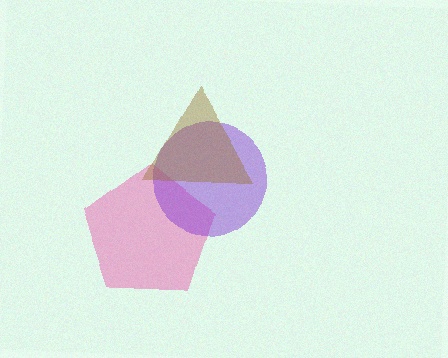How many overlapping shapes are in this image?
There are 3 overlapping shapes in the image.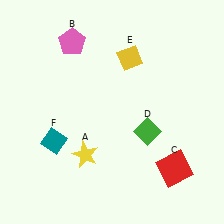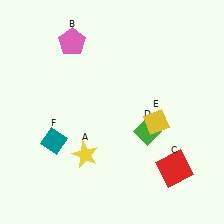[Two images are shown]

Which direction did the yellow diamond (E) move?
The yellow diamond (E) moved down.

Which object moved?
The yellow diamond (E) moved down.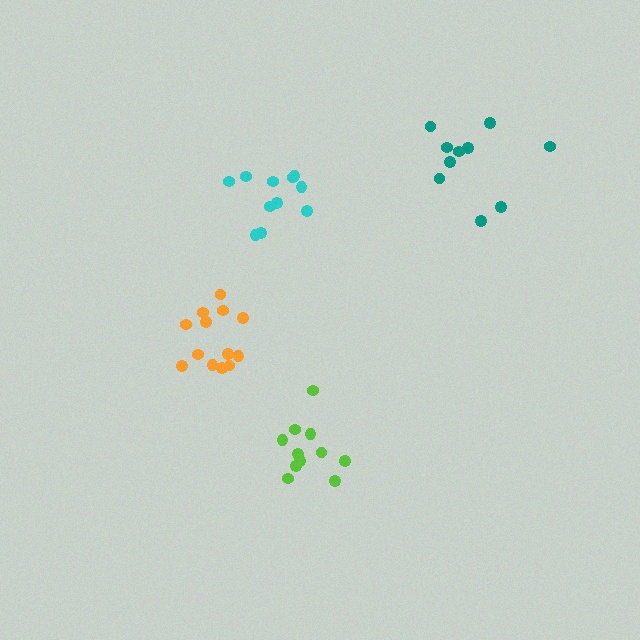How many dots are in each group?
Group 1: 11 dots, Group 2: 11 dots, Group 3: 13 dots, Group 4: 10 dots (45 total).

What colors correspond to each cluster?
The clusters are colored: lime, cyan, orange, teal.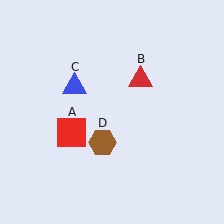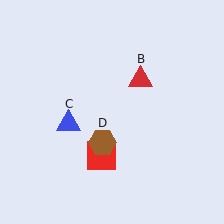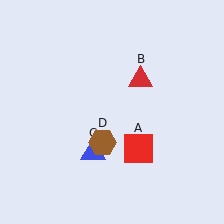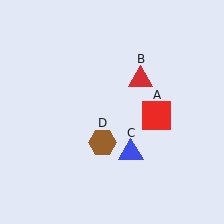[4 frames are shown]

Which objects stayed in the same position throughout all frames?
Red triangle (object B) and brown hexagon (object D) remained stationary.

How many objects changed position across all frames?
2 objects changed position: red square (object A), blue triangle (object C).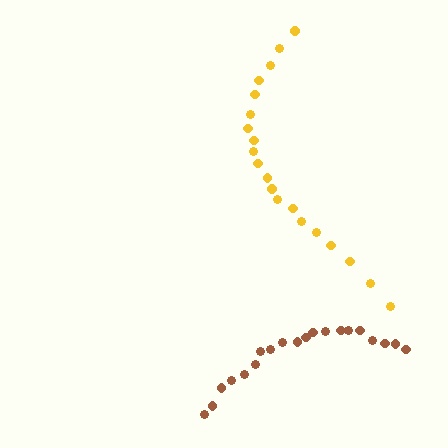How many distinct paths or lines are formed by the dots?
There are 2 distinct paths.